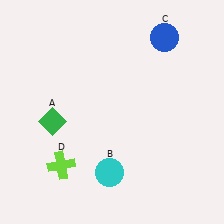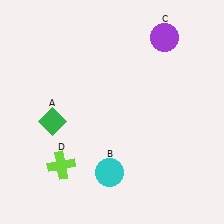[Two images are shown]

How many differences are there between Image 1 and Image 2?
There is 1 difference between the two images.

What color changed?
The circle (C) changed from blue in Image 1 to purple in Image 2.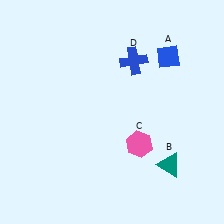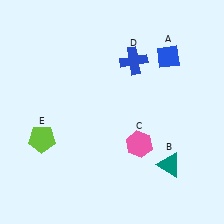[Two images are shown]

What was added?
A lime pentagon (E) was added in Image 2.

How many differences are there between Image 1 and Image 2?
There is 1 difference between the two images.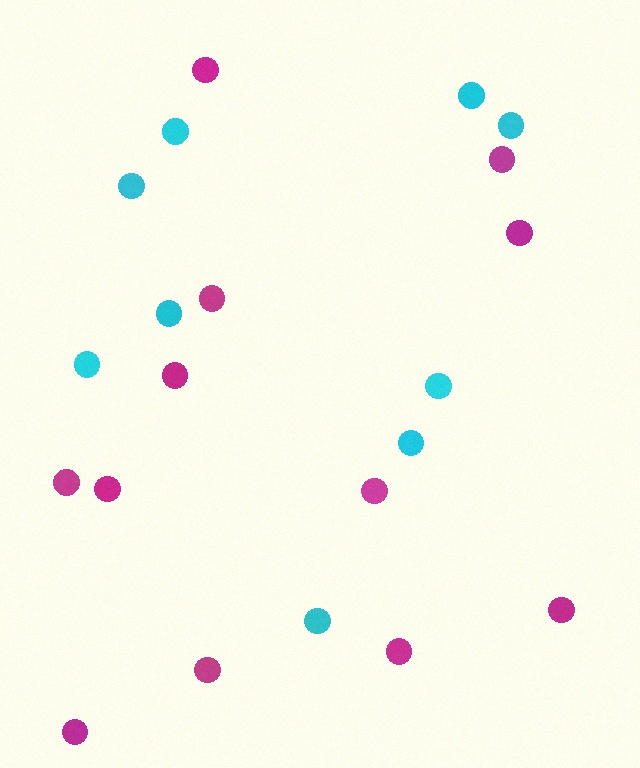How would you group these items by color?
There are 2 groups: one group of magenta circles (12) and one group of cyan circles (9).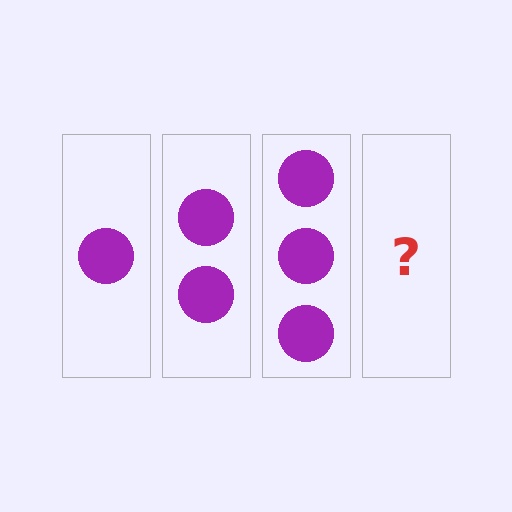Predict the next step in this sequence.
The next step is 4 circles.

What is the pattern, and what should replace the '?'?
The pattern is that each step adds one more circle. The '?' should be 4 circles.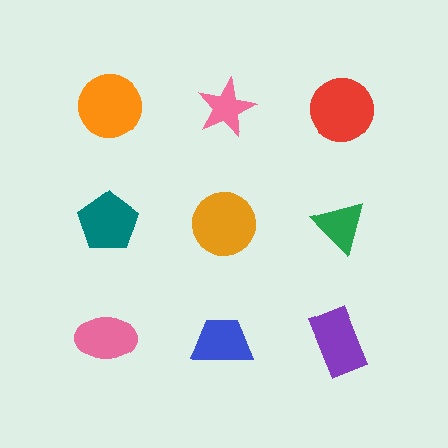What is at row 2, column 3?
A green triangle.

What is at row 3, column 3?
A purple rectangle.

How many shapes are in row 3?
3 shapes.